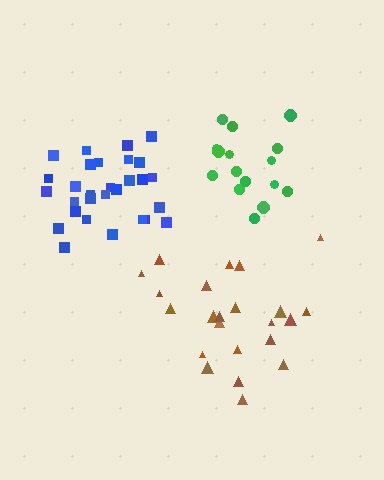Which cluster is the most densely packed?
Blue.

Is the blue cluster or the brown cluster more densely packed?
Blue.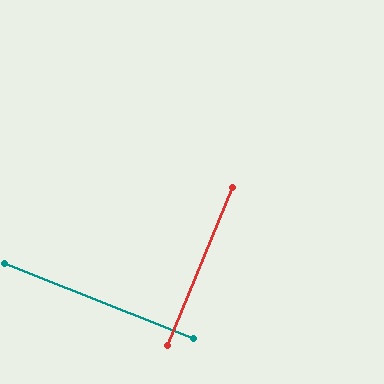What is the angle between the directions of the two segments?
Approximately 89 degrees.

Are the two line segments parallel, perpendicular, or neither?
Perpendicular — they meet at approximately 89°.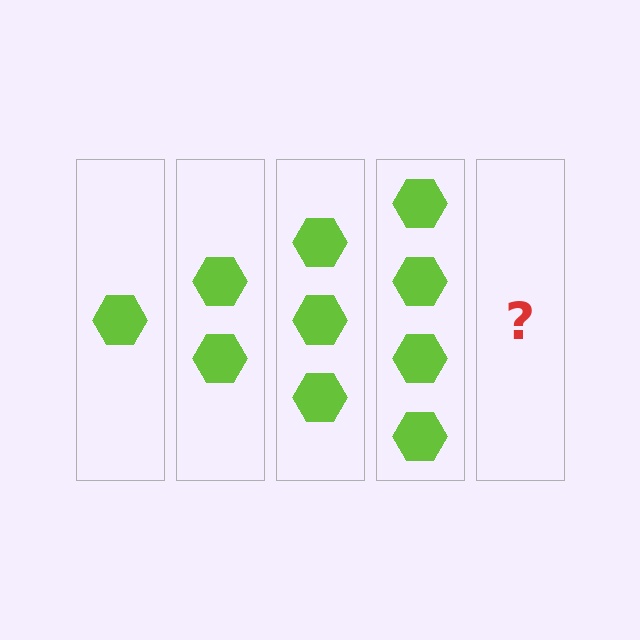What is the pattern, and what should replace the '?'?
The pattern is that each step adds one more hexagon. The '?' should be 5 hexagons.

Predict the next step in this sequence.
The next step is 5 hexagons.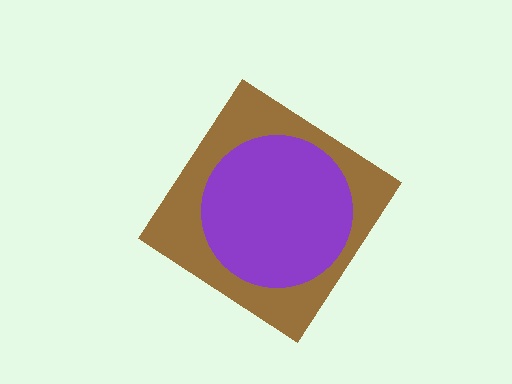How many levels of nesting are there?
2.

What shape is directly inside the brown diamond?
The purple circle.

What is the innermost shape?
The purple circle.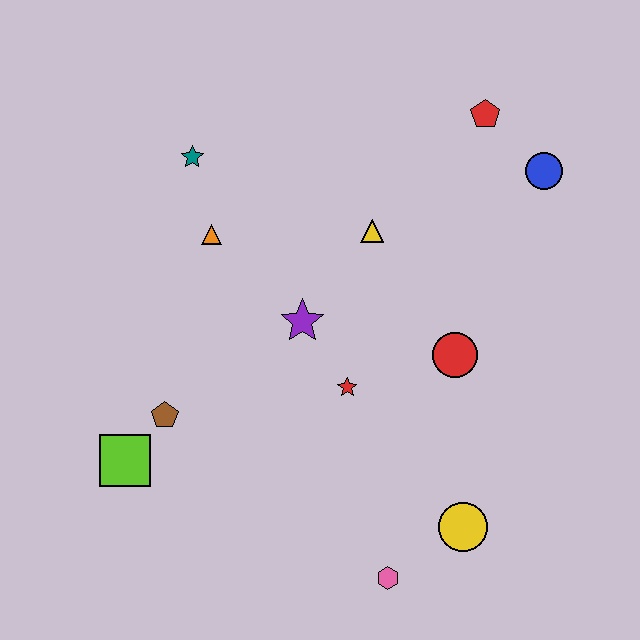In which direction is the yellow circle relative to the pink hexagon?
The yellow circle is to the right of the pink hexagon.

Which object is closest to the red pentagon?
The blue circle is closest to the red pentagon.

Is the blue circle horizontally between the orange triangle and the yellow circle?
No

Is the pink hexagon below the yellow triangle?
Yes